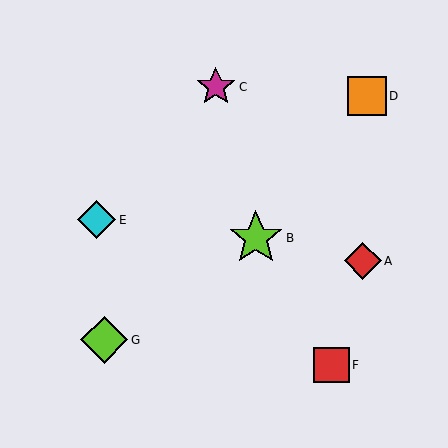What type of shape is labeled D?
Shape D is an orange square.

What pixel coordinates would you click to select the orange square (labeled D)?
Click at (367, 96) to select the orange square D.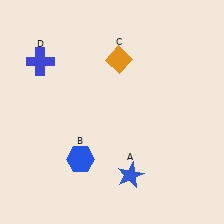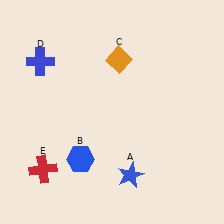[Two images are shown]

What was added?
A red cross (E) was added in Image 2.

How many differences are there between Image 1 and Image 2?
There is 1 difference between the two images.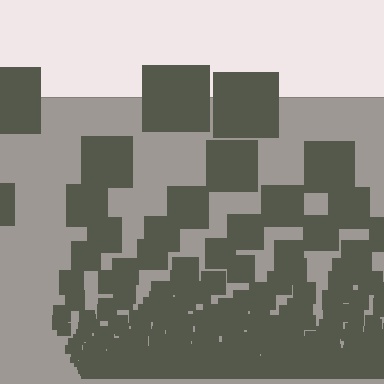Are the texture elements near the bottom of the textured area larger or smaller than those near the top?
Smaller. The gradient is inverted — elements near the bottom are smaller and denser.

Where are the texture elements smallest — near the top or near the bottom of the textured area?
Near the bottom.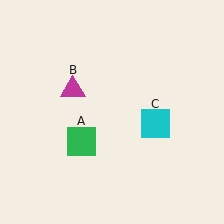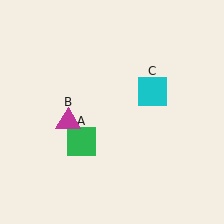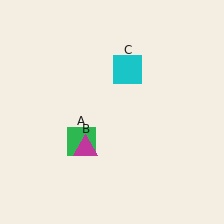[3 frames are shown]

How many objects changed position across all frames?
2 objects changed position: magenta triangle (object B), cyan square (object C).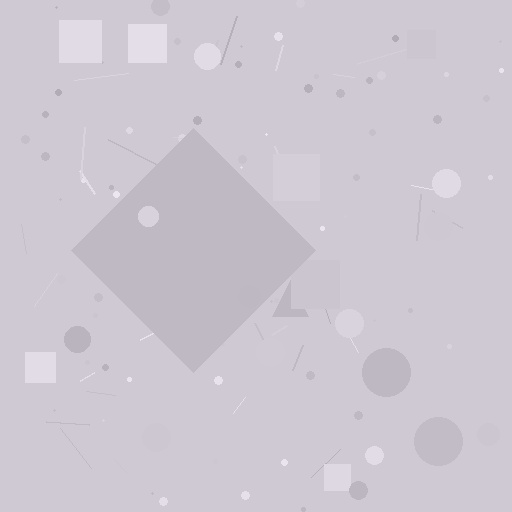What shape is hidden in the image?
A diamond is hidden in the image.